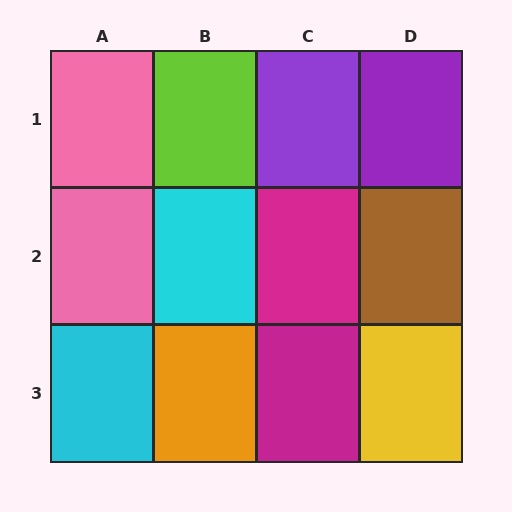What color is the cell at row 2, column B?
Cyan.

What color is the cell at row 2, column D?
Brown.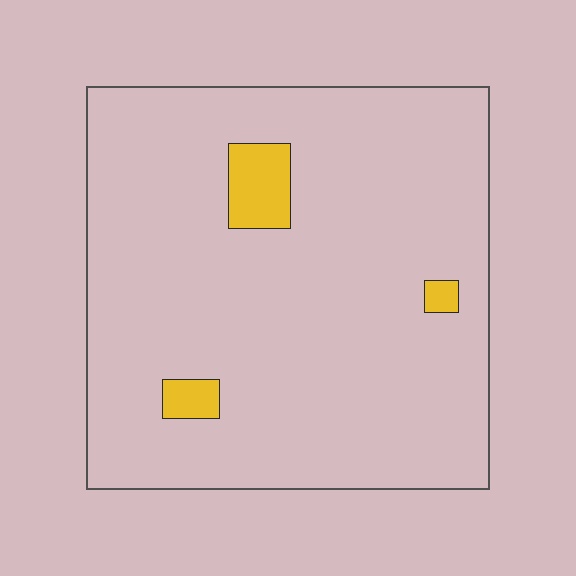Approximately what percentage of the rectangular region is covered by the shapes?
Approximately 5%.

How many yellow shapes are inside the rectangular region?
3.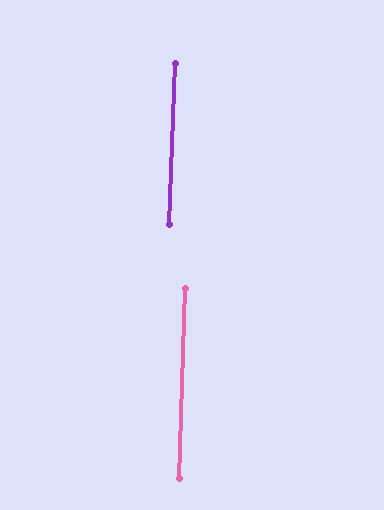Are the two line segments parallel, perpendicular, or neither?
Parallel — their directions differ by only 0.0°.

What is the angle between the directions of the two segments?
Approximately 0 degrees.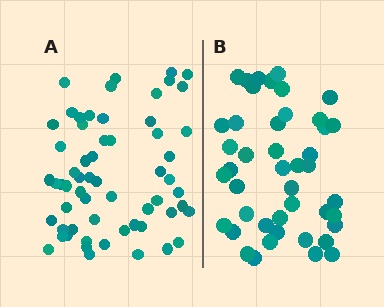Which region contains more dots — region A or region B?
Region A (the left region) has more dots.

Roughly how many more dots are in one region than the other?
Region A has approximately 15 more dots than region B.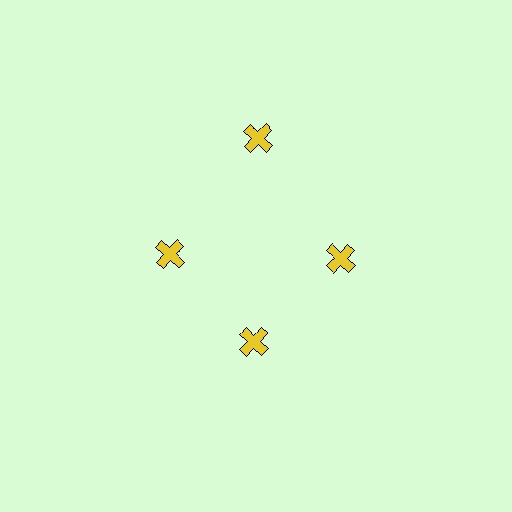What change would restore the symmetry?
The symmetry would be restored by moving it inward, back onto the ring so that all 4 crosses sit at equal angles and equal distance from the center.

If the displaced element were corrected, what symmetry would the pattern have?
It would have 4-fold rotational symmetry — the pattern would map onto itself every 90 degrees.